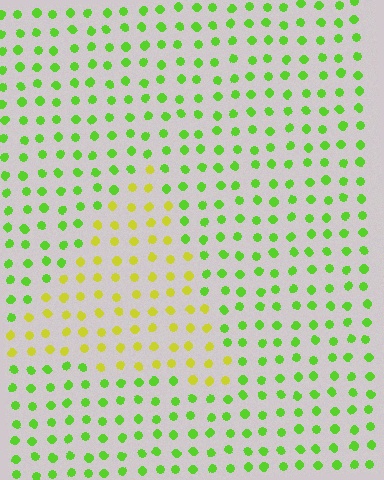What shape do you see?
I see a triangle.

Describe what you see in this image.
The image is filled with small lime elements in a uniform arrangement. A triangle-shaped region is visible where the elements are tinted to a slightly different hue, forming a subtle color boundary.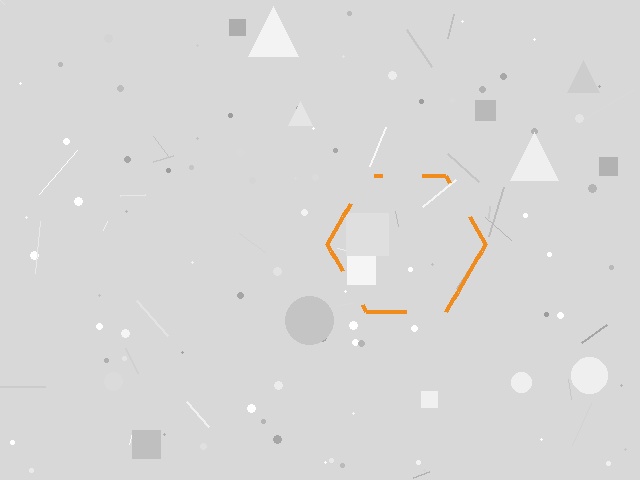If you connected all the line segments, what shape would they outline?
They would outline a hexagon.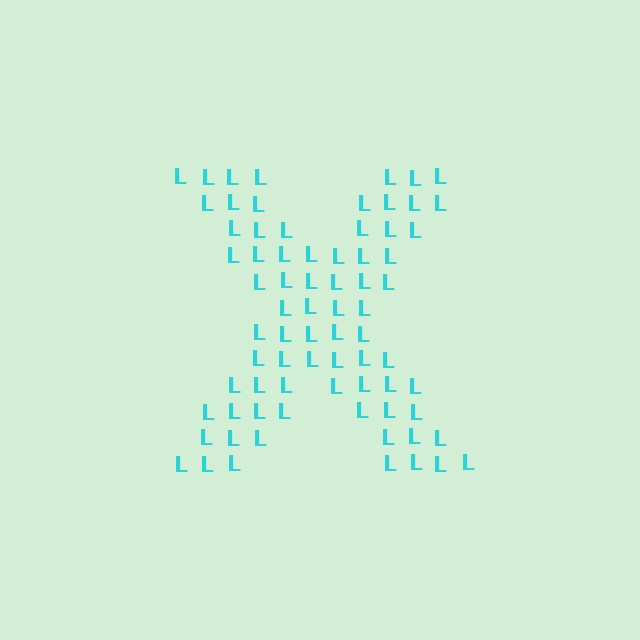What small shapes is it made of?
It is made of small letter L's.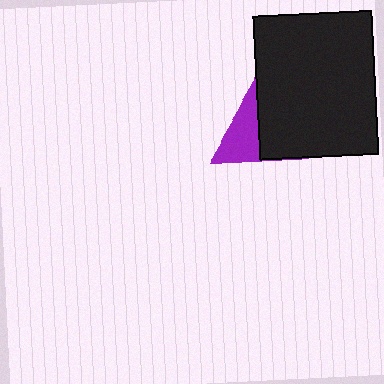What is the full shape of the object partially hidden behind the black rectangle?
The partially hidden object is a purple triangle.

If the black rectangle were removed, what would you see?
You would see the complete purple triangle.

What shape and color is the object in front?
The object in front is a black rectangle.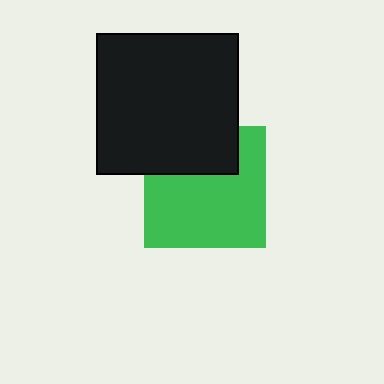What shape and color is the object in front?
The object in front is a black square.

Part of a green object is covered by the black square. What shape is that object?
It is a square.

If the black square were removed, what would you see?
You would see the complete green square.